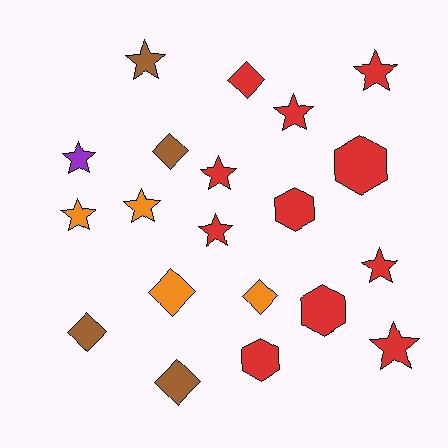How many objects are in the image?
There are 20 objects.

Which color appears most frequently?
Red, with 11 objects.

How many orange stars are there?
There are 2 orange stars.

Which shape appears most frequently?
Star, with 10 objects.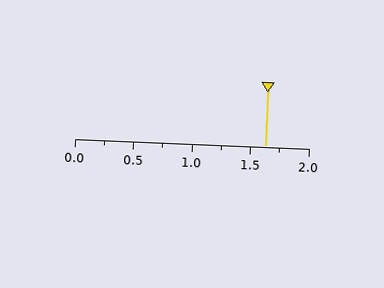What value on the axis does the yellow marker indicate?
The marker indicates approximately 1.62.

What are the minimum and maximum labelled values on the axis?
The axis runs from 0.0 to 2.0.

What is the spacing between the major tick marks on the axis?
The major ticks are spaced 0.5 apart.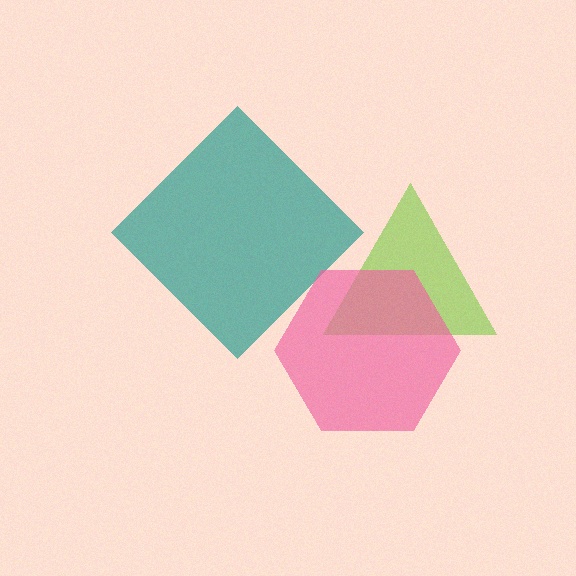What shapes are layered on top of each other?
The layered shapes are: a lime triangle, a teal diamond, a pink hexagon.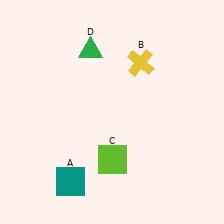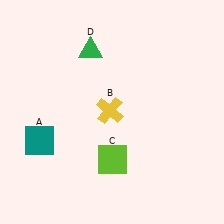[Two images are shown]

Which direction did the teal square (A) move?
The teal square (A) moved up.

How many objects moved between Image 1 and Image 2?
2 objects moved between the two images.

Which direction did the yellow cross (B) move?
The yellow cross (B) moved down.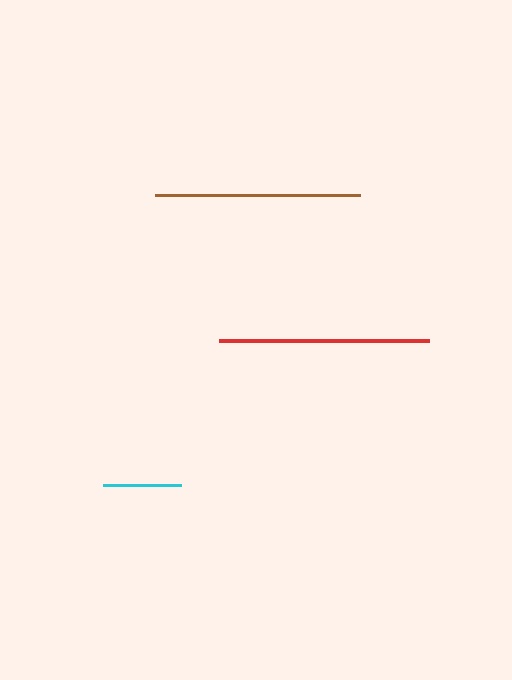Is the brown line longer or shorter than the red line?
The red line is longer than the brown line.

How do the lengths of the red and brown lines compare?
The red and brown lines are approximately the same length.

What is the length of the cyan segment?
The cyan segment is approximately 78 pixels long.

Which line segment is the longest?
The red line is the longest at approximately 209 pixels.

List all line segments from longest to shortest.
From longest to shortest: red, brown, cyan.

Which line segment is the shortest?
The cyan line is the shortest at approximately 78 pixels.